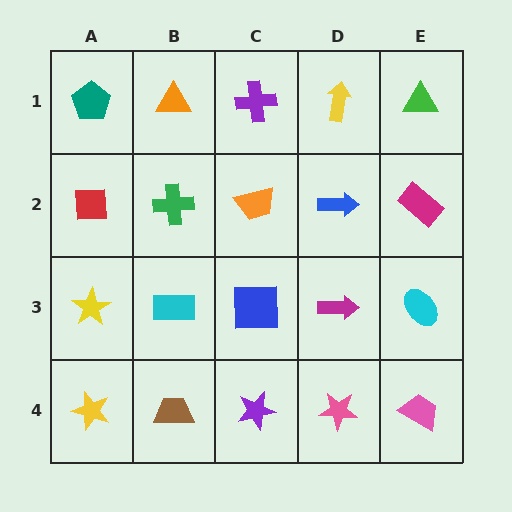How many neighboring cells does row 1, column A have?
2.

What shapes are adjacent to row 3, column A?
A red square (row 2, column A), a yellow star (row 4, column A), a cyan rectangle (row 3, column B).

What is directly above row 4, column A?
A yellow star.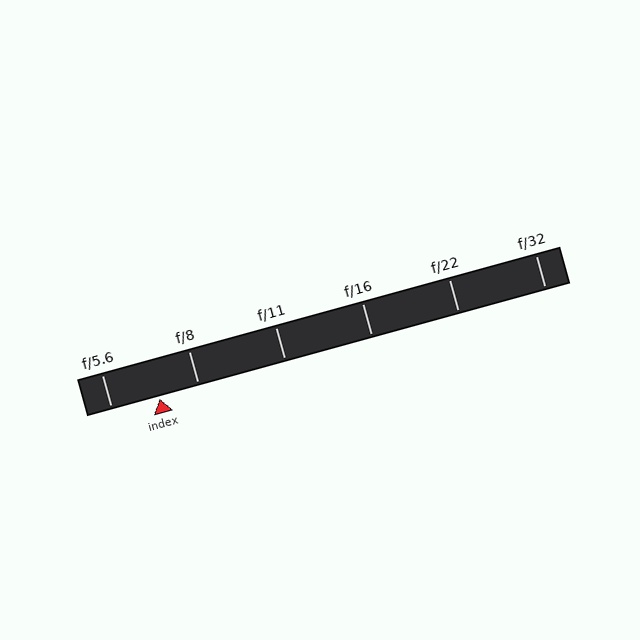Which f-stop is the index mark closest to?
The index mark is closest to f/8.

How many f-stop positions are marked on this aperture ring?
There are 6 f-stop positions marked.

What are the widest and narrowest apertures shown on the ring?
The widest aperture shown is f/5.6 and the narrowest is f/32.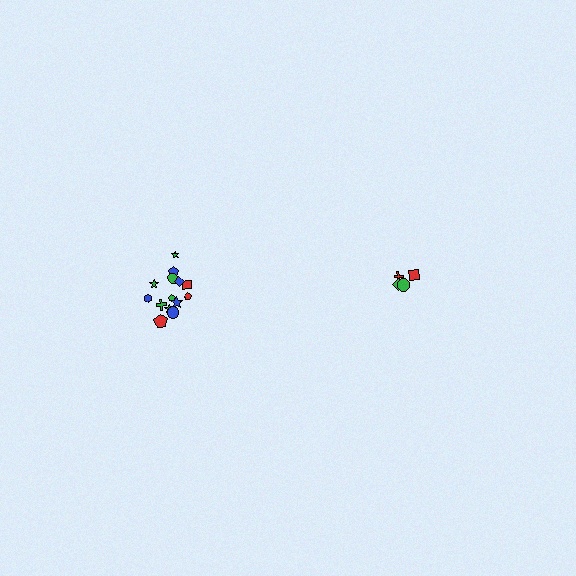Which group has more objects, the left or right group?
The left group.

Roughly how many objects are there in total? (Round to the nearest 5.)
Roughly 20 objects in total.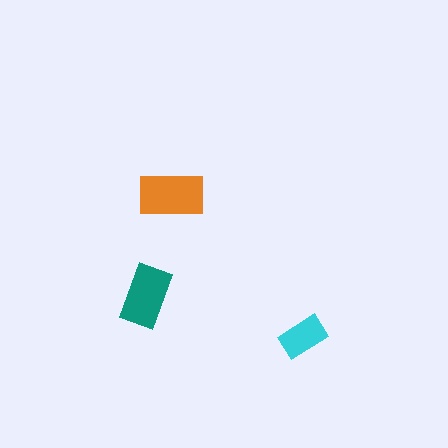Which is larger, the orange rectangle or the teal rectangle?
The orange one.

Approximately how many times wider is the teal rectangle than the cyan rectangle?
About 1.5 times wider.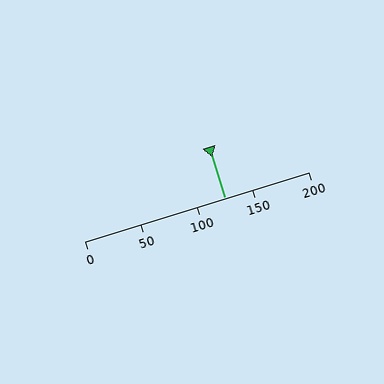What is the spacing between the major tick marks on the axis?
The major ticks are spaced 50 apart.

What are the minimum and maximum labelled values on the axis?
The axis runs from 0 to 200.